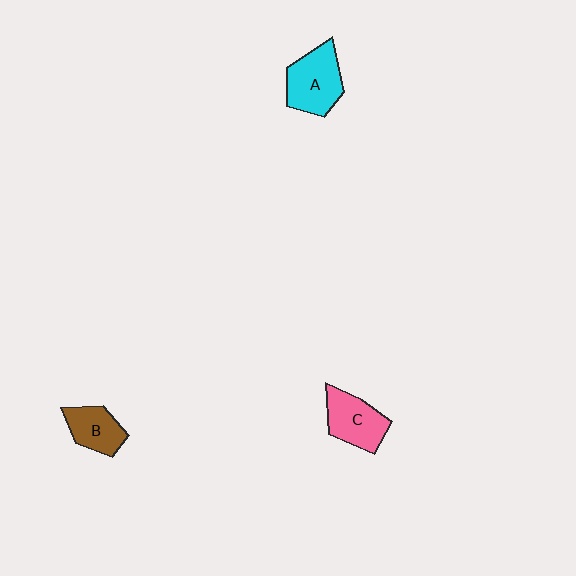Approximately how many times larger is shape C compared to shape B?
Approximately 1.2 times.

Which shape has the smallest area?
Shape B (brown).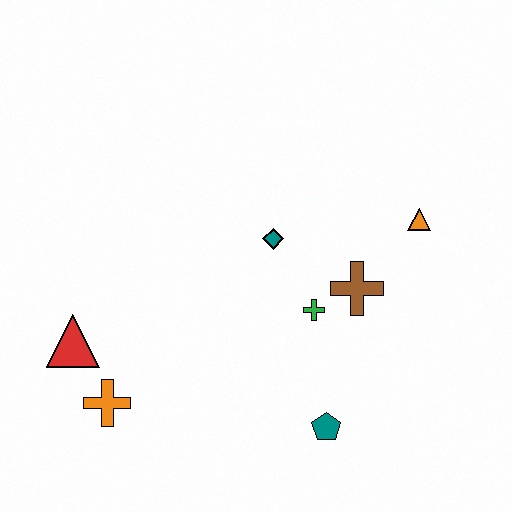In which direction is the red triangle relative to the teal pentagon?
The red triangle is to the left of the teal pentagon.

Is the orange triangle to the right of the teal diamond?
Yes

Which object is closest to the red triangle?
The orange cross is closest to the red triangle.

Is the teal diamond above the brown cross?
Yes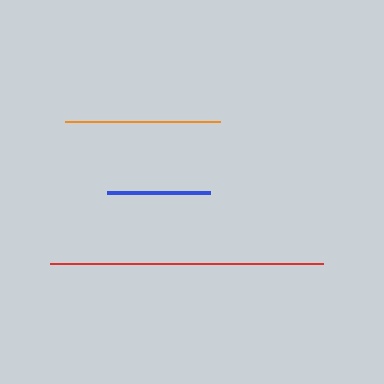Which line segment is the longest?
The red line is the longest at approximately 273 pixels.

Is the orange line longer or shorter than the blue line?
The orange line is longer than the blue line.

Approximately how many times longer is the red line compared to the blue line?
The red line is approximately 2.6 times the length of the blue line.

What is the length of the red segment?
The red segment is approximately 273 pixels long.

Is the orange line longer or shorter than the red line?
The red line is longer than the orange line.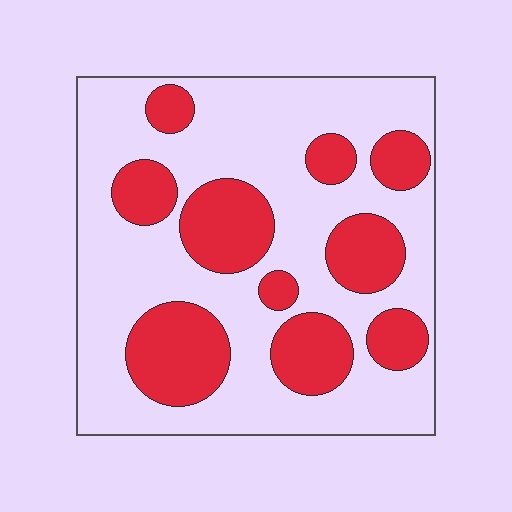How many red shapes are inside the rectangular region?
10.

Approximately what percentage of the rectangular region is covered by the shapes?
Approximately 30%.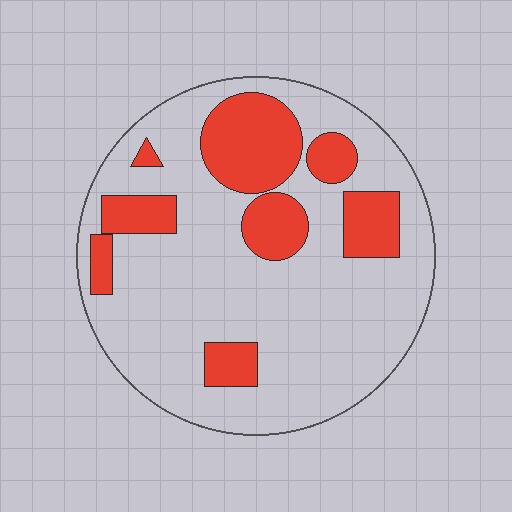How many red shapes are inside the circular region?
8.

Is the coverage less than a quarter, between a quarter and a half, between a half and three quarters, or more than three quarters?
Less than a quarter.